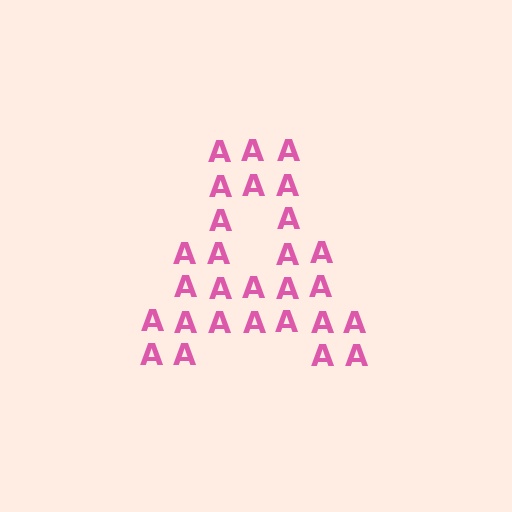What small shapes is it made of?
It is made of small letter A's.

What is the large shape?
The large shape is the letter A.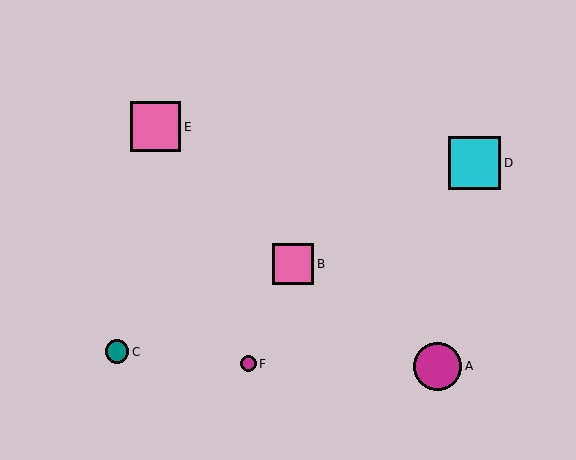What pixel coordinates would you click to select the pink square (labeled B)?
Click at (293, 264) to select the pink square B.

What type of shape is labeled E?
Shape E is a pink square.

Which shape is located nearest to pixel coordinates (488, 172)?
The cyan square (labeled D) at (475, 163) is nearest to that location.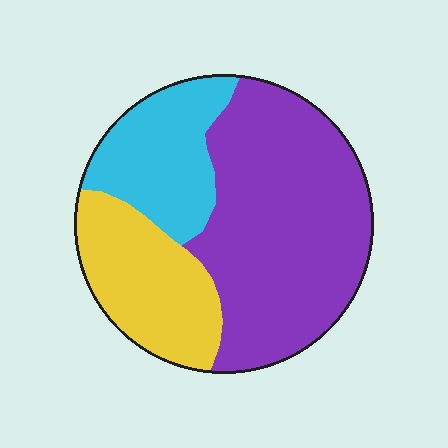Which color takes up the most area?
Purple, at roughly 55%.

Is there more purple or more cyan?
Purple.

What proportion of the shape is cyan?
Cyan takes up less than a quarter of the shape.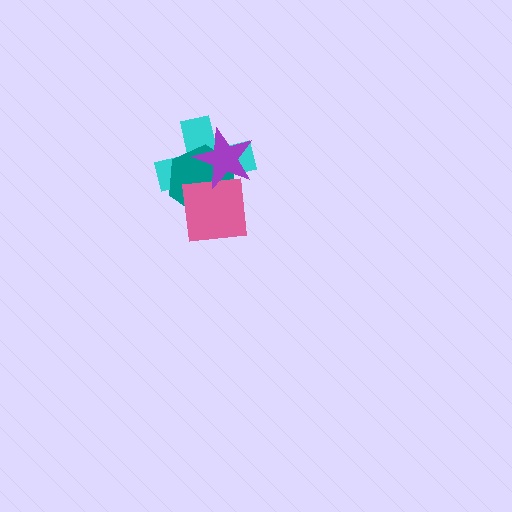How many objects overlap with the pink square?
3 objects overlap with the pink square.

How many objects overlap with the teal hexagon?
3 objects overlap with the teal hexagon.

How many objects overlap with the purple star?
3 objects overlap with the purple star.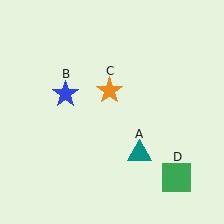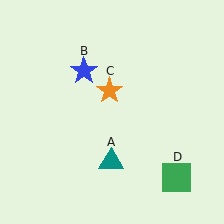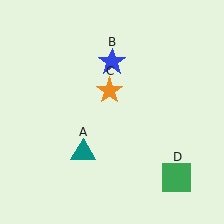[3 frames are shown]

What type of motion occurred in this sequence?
The teal triangle (object A), blue star (object B) rotated clockwise around the center of the scene.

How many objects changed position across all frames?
2 objects changed position: teal triangle (object A), blue star (object B).